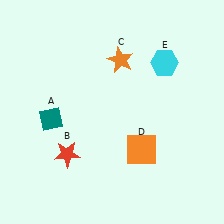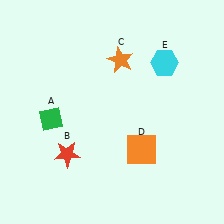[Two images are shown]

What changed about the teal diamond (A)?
In Image 1, A is teal. In Image 2, it changed to green.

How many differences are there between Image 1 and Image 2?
There is 1 difference between the two images.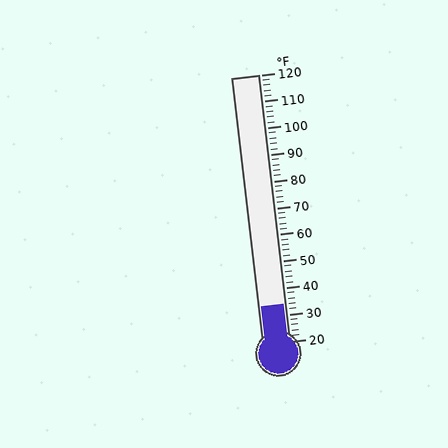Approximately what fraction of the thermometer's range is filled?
The thermometer is filled to approximately 15% of its range.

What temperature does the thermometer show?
The thermometer shows approximately 34°F.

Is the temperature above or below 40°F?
The temperature is below 40°F.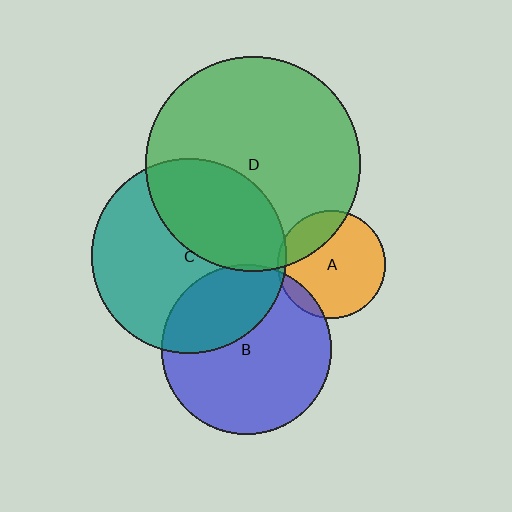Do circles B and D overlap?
Yes.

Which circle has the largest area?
Circle D (green).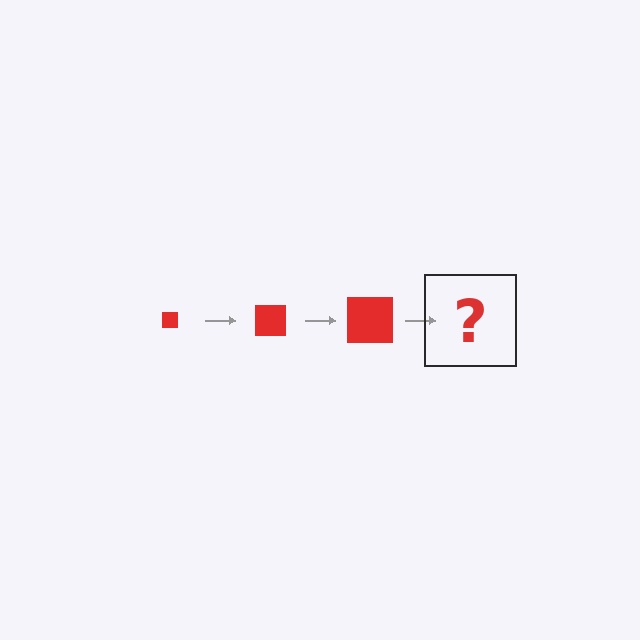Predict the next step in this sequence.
The next step is a red square, larger than the previous one.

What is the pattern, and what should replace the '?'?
The pattern is that the square gets progressively larger each step. The '?' should be a red square, larger than the previous one.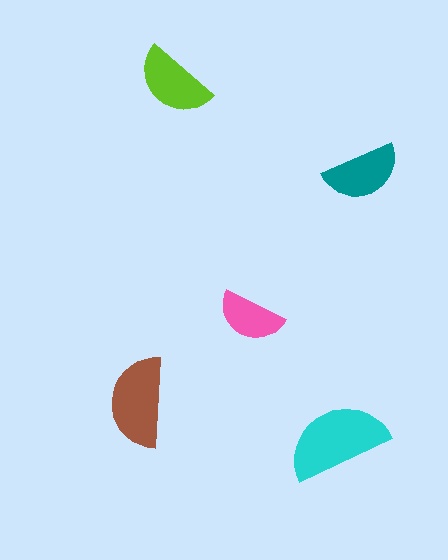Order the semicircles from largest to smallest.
the cyan one, the brown one, the lime one, the teal one, the pink one.